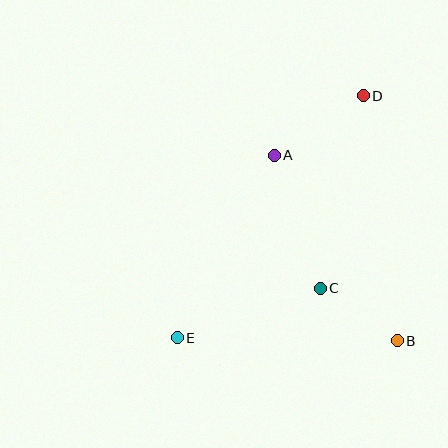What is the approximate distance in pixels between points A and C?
The distance between A and C is approximately 141 pixels.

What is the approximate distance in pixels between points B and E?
The distance between B and E is approximately 220 pixels.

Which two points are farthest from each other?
Points D and E are farthest from each other.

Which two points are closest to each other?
Points B and C are closest to each other.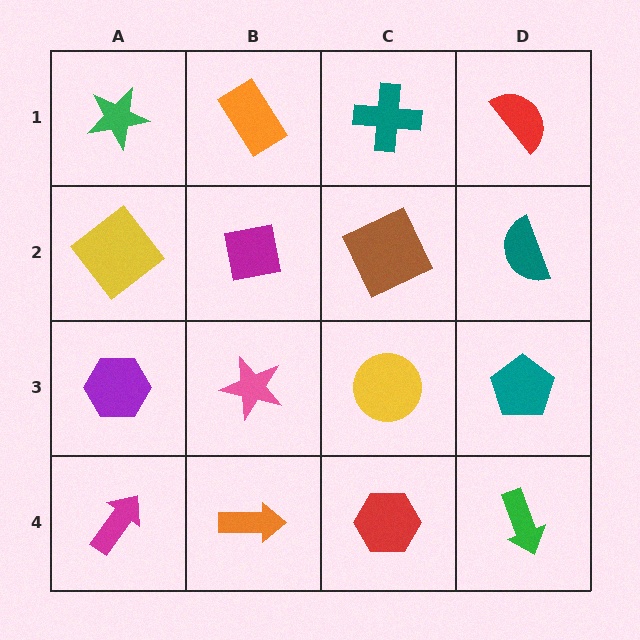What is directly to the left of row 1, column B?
A green star.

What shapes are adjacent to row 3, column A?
A yellow diamond (row 2, column A), a magenta arrow (row 4, column A), a pink star (row 3, column B).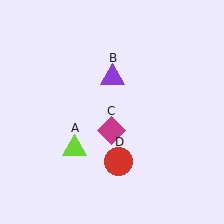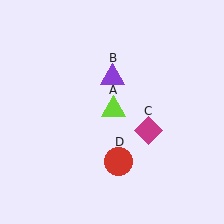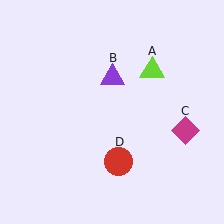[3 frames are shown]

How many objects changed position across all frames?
2 objects changed position: lime triangle (object A), magenta diamond (object C).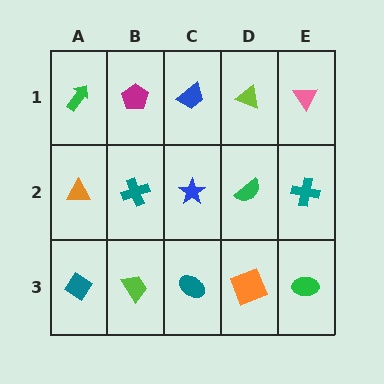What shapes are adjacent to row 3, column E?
A teal cross (row 2, column E), an orange square (row 3, column D).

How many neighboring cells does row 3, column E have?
2.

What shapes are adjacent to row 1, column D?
A green semicircle (row 2, column D), a blue trapezoid (row 1, column C), a pink triangle (row 1, column E).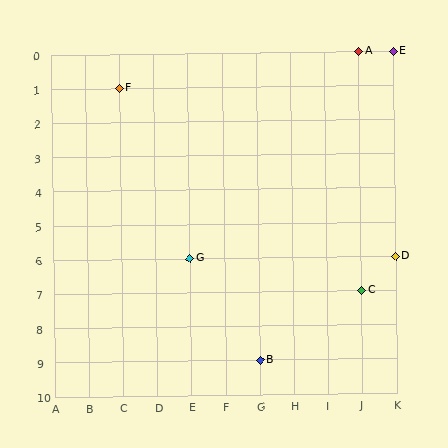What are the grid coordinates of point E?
Point E is at grid coordinates (K, 0).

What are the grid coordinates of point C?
Point C is at grid coordinates (J, 7).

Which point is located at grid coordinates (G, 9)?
Point B is at (G, 9).